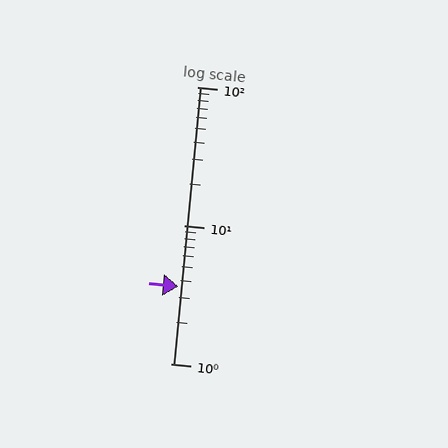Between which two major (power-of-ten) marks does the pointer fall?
The pointer is between 1 and 10.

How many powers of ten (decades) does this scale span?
The scale spans 2 decades, from 1 to 100.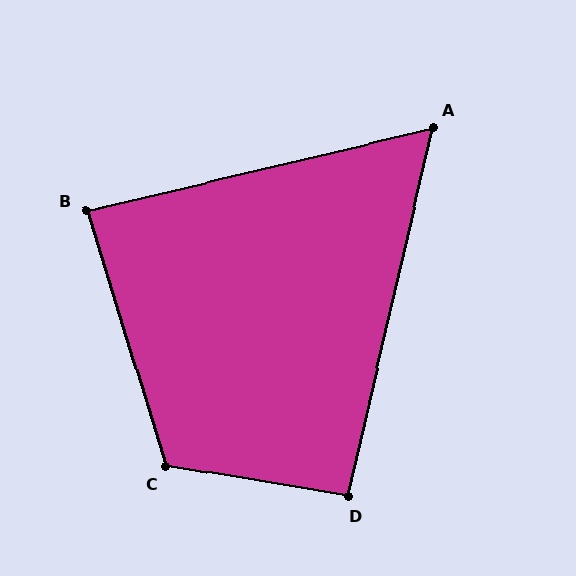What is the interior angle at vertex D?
Approximately 94 degrees (approximately right).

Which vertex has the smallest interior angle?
A, at approximately 64 degrees.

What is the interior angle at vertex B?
Approximately 86 degrees (approximately right).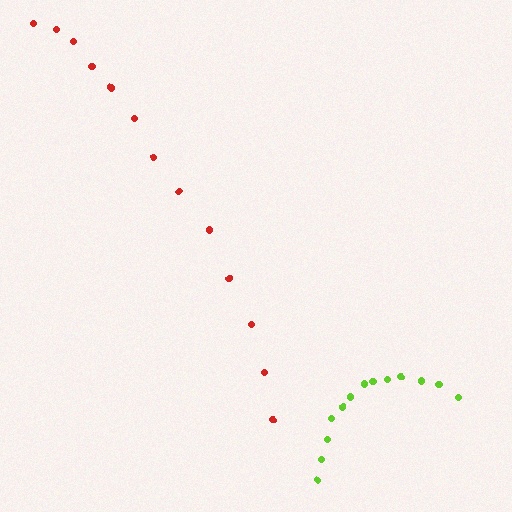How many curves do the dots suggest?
There are 2 distinct paths.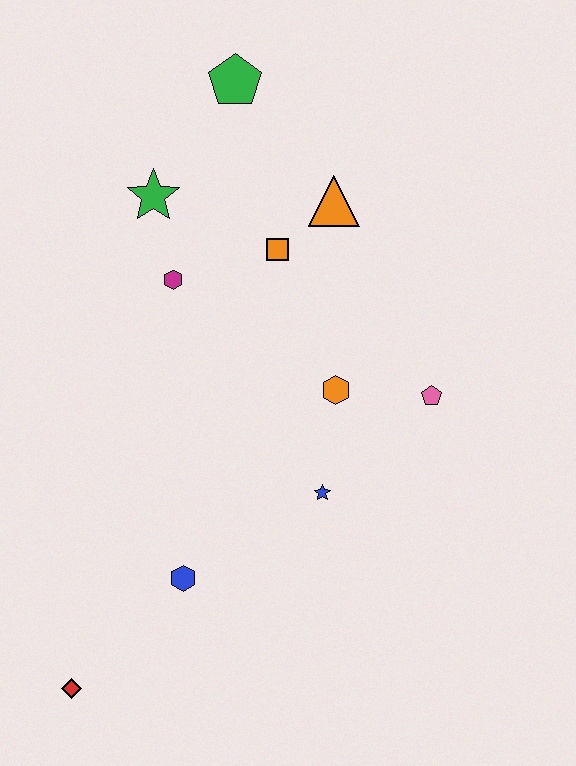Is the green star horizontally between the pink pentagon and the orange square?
No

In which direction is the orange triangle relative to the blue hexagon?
The orange triangle is above the blue hexagon.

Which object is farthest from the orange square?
The red diamond is farthest from the orange square.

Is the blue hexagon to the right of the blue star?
No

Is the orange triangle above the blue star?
Yes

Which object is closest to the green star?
The magenta hexagon is closest to the green star.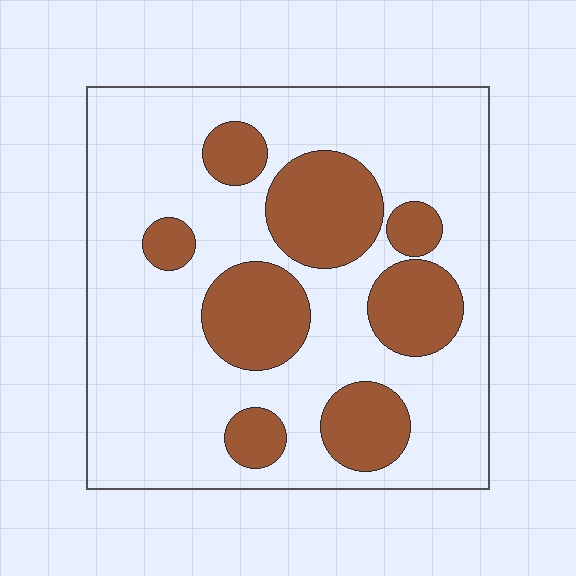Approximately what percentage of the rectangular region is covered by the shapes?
Approximately 30%.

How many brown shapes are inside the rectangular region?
8.